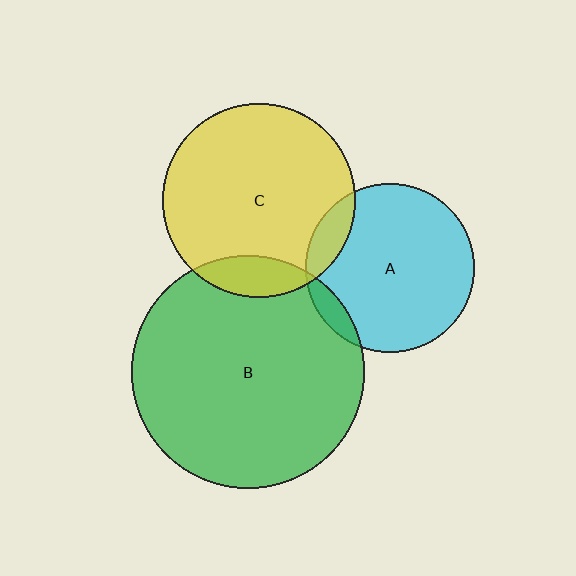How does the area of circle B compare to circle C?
Approximately 1.4 times.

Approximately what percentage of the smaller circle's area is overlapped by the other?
Approximately 10%.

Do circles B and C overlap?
Yes.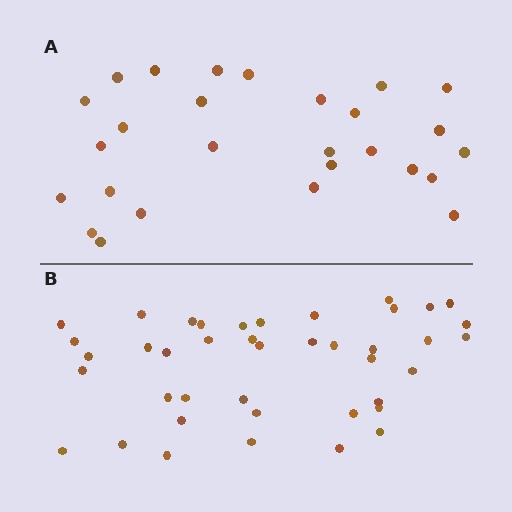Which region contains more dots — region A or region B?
Region B (the bottom region) has more dots.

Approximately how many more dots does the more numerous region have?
Region B has approximately 15 more dots than region A.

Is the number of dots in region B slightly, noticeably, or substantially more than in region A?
Region B has substantially more. The ratio is roughly 1.5 to 1.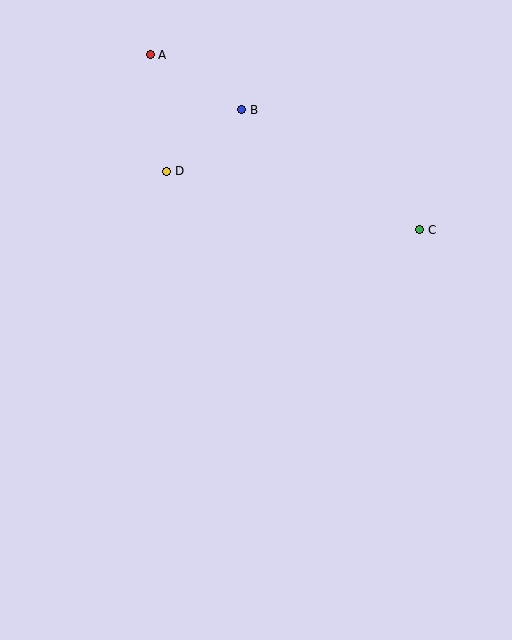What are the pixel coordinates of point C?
Point C is at (420, 230).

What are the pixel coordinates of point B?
Point B is at (242, 110).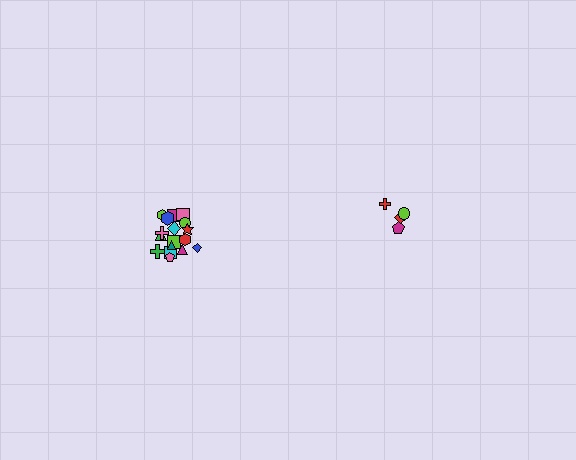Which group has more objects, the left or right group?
The left group.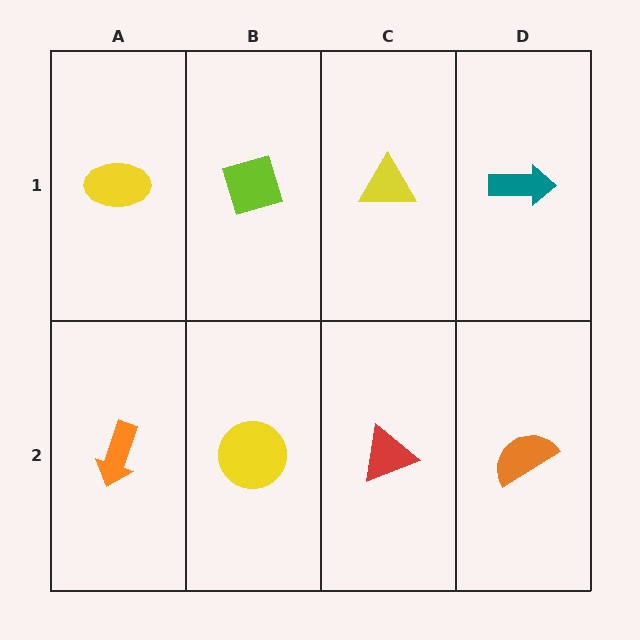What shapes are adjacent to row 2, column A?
A yellow ellipse (row 1, column A), a yellow circle (row 2, column B).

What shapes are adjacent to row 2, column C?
A yellow triangle (row 1, column C), a yellow circle (row 2, column B), an orange semicircle (row 2, column D).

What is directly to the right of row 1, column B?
A yellow triangle.